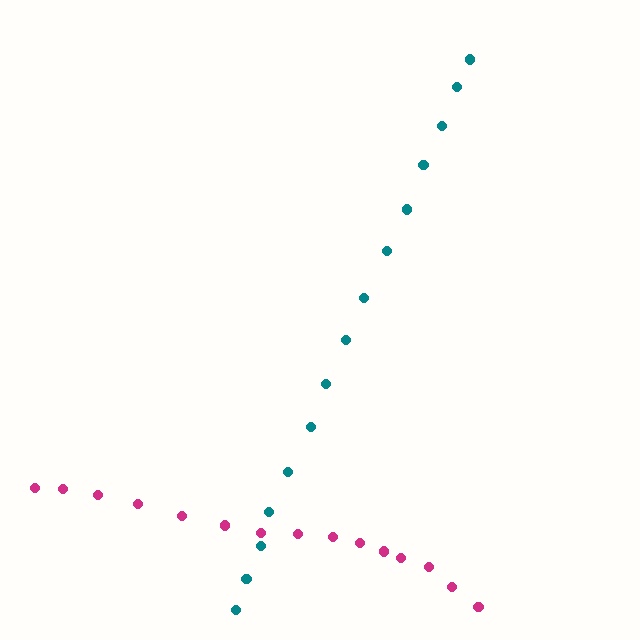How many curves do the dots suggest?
There are 2 distinct paths.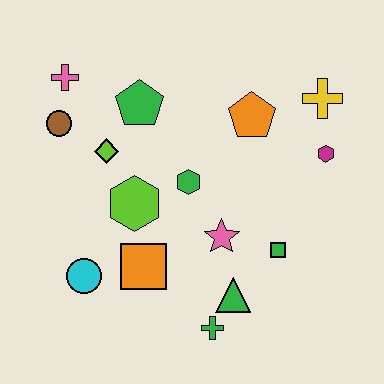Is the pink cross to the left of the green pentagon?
Yes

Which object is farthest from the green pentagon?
The green cross is farthest from the green pentagon.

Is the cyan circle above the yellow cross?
No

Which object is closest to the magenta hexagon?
The yellow cross is closest to the magenta hexagon.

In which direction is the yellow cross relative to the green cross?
The yellow cross is above the green cross.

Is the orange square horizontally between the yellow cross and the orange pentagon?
No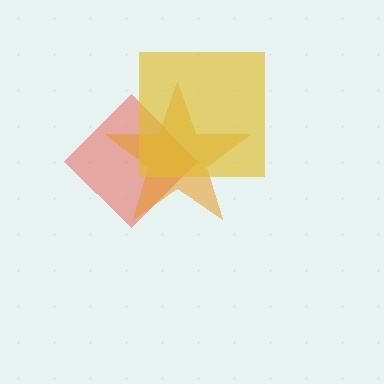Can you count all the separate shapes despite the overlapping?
Yes, there are 3 separate shapes.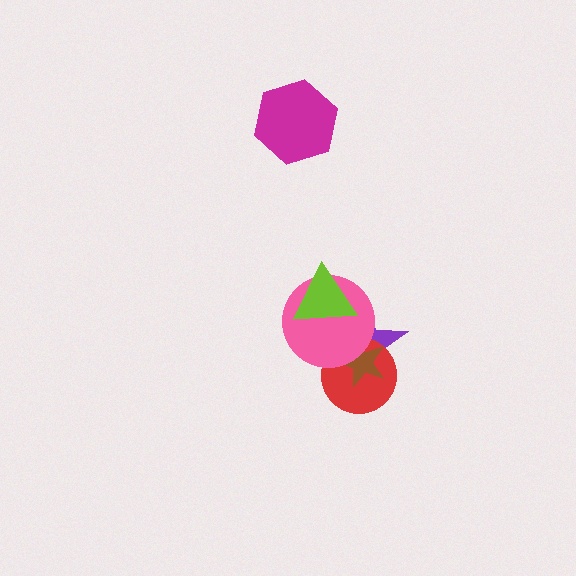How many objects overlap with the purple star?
4 objects overlap with the purple star.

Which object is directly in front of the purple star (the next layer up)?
The red circle is directly in front of the purple star.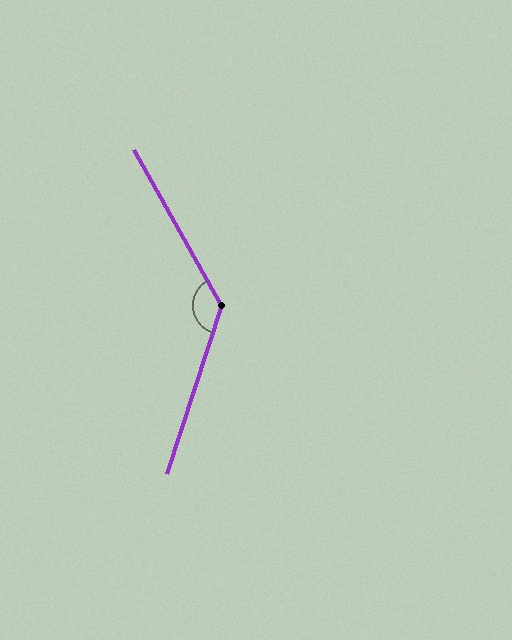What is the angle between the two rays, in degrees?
Approximately 133 degrees.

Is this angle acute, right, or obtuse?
It is obtuse.